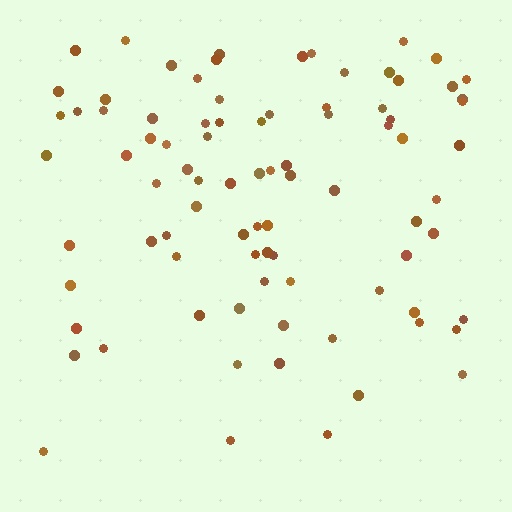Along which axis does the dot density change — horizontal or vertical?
Vertical.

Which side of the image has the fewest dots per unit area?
The bottom.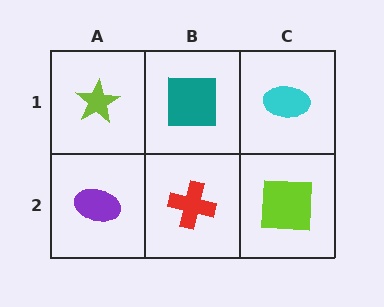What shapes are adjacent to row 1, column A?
A purple ellipse (row 2, column A), a teal square (row 1, column B).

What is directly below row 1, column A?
A purple ellipse.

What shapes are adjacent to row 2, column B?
A teal square (row 1, column B), a purple ellipse (row 2, column A), a lime square (row 2, column C).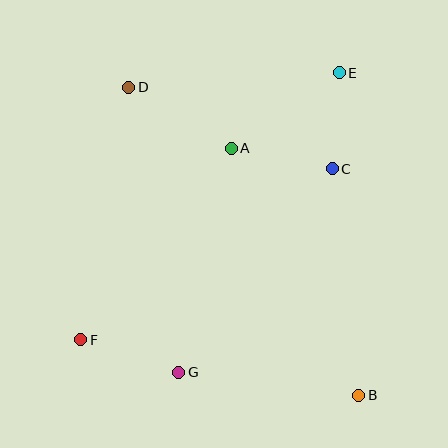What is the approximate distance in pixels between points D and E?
The distance between D and E is approximately 211 pixels.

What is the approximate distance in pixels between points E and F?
The distance between E and F is approximately 371 pixels.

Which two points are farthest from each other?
Points B and D are farthest from each other.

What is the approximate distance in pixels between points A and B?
The distance between A and B is approximately 278 pixels.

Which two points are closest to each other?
Points C and E are closest to each other.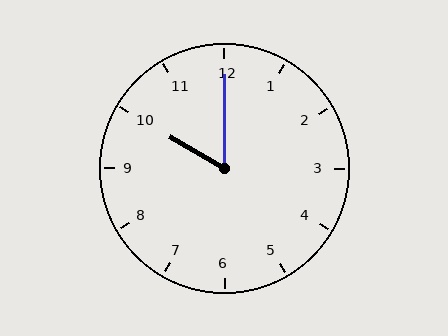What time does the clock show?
10:00.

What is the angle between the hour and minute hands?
Approximately 60 degrees.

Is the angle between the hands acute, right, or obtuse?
It is acute.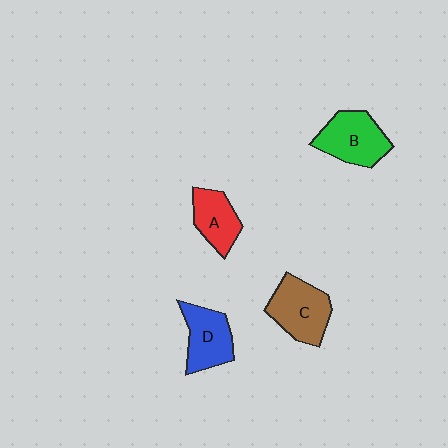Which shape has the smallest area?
Shape A (red).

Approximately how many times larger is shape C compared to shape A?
Approximately 1.4 times.